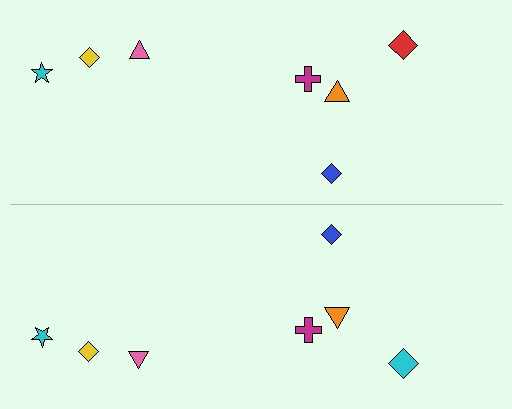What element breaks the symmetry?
The cyan diamond on the bottom side breaks the symmetry — its mirror counterpart is red.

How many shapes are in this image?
There are 14 shapes in this image.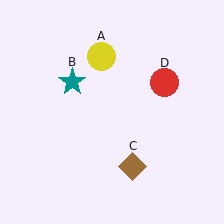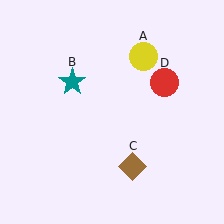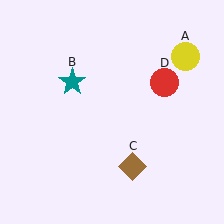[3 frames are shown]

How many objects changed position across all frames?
1 object changed position: yellow circle (object A).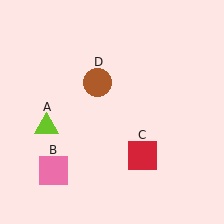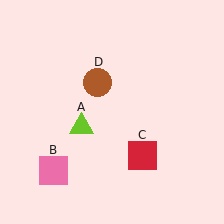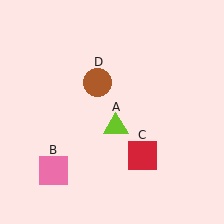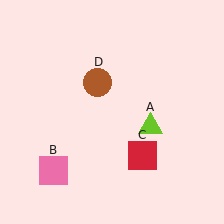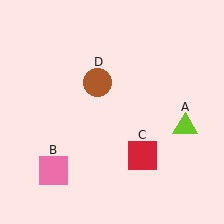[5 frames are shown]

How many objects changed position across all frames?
1 object changed position: lime triangle (object A).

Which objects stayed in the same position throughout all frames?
Pink square (object B) and red square (object C) and brown circle (object D) remained stationary.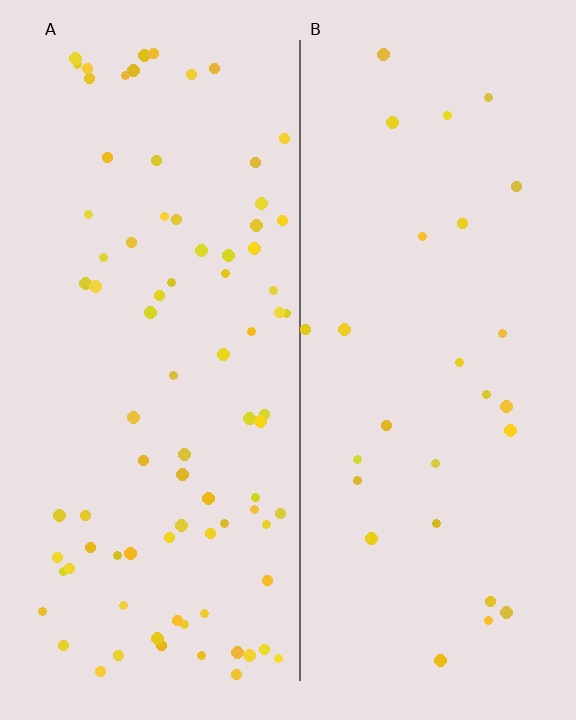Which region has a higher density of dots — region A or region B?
A (the left).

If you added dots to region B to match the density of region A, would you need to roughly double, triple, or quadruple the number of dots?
Approximately triple.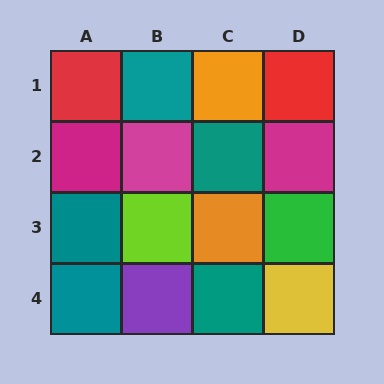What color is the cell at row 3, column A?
Teal.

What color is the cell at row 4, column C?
Teal.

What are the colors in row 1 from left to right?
Red, teal, orange, red.